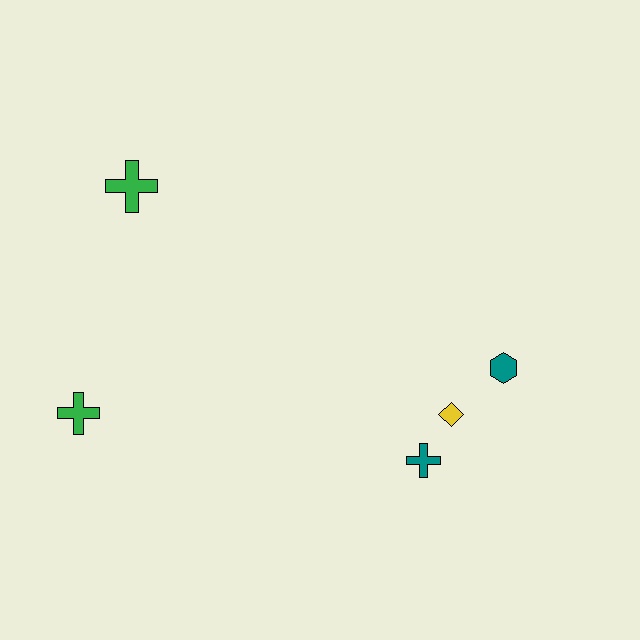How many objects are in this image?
There are 5 objects.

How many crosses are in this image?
There are 3 crosses.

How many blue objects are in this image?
There are no blue objects.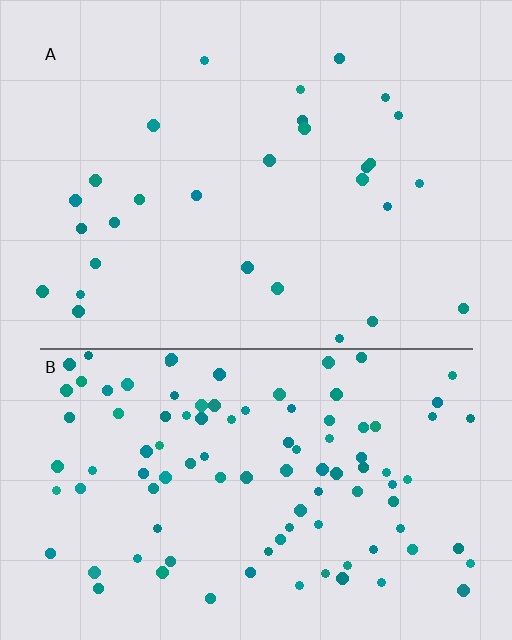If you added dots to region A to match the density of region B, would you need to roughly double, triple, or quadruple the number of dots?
Approximately quadruple.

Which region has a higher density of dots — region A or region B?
B (the bottom).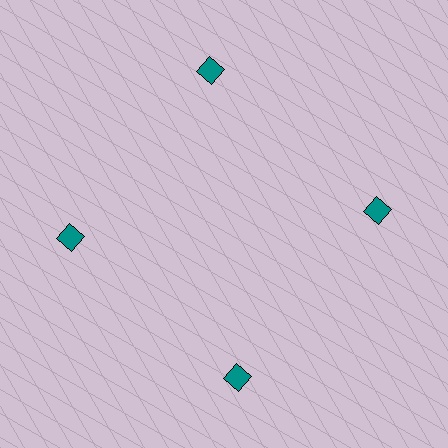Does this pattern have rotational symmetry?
Yes, this pattern has 4-fold rotational symmetry. It looks the same after rotating 90 degrees around the center.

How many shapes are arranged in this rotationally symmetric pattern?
There are 4 shapes, arranged in 4 groups of 1.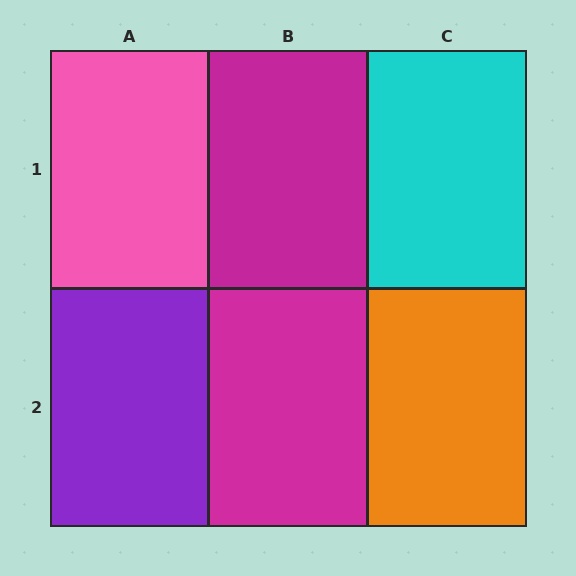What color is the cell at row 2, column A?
Purple.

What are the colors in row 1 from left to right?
Pink, magenta, cyan.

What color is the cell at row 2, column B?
Magenta.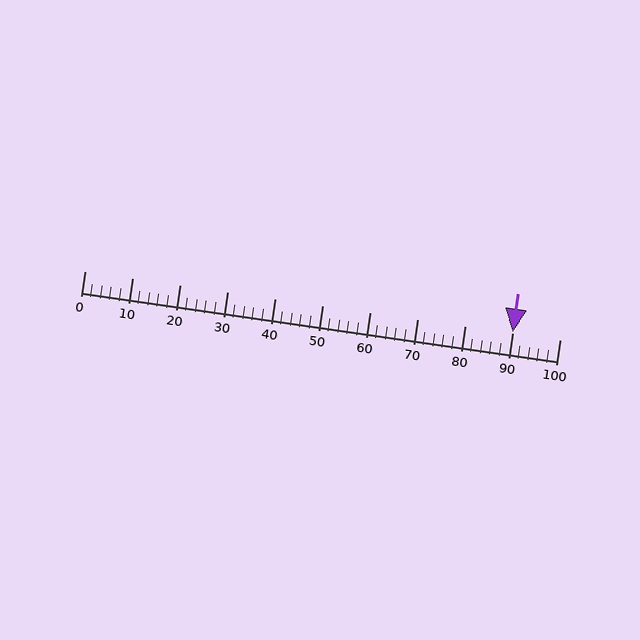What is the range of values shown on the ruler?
The ruler shows values from 0 to 100.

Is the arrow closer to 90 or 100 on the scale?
The arrow is closer to 90.